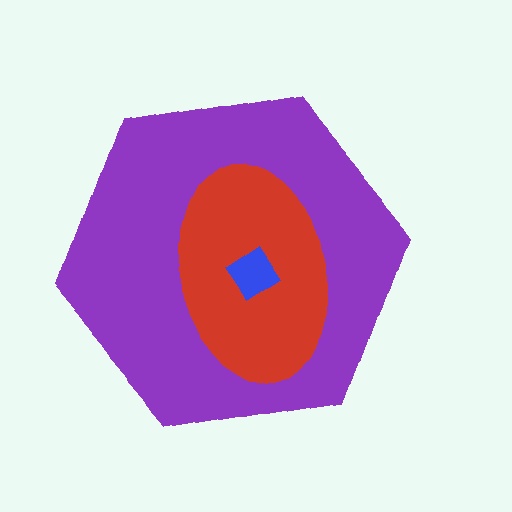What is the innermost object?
The blue diamond.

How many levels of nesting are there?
3.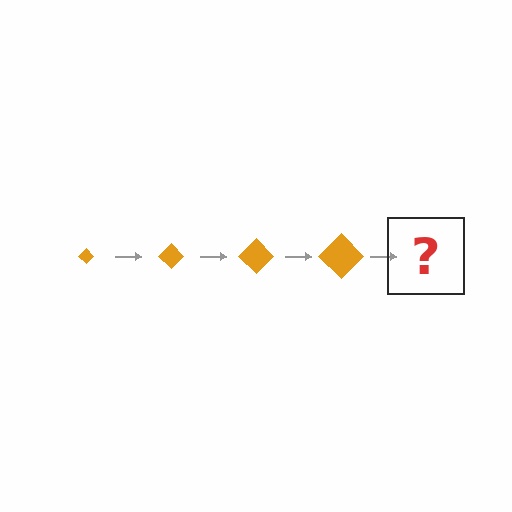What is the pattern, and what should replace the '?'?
The pattern is that the diamond gets progressively larger each step. The '?' should be an orange diamond, larger than the previous one.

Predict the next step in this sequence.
The next step is an orange diamond, larger than the previous one.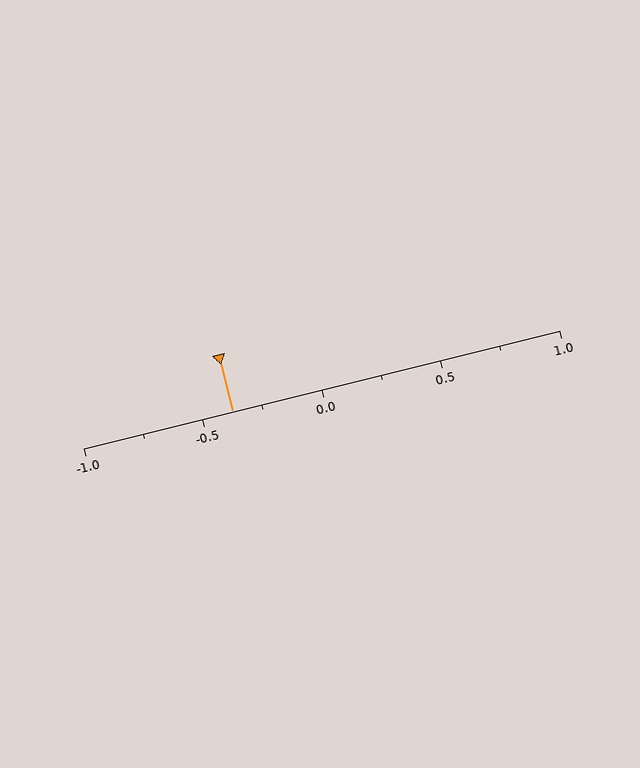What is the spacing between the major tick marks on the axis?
The major ticks are spaced 0.5 apart.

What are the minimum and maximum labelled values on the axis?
The axis runs from -1.0 to 1.0.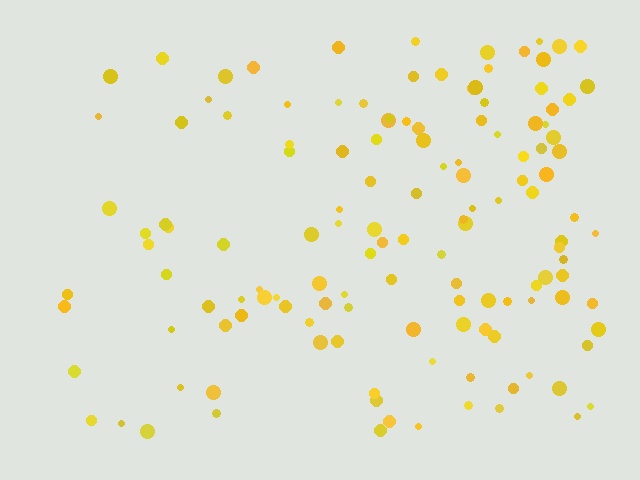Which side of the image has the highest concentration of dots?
The right.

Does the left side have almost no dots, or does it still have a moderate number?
Still a moderate number, just noticeably fewer than the right.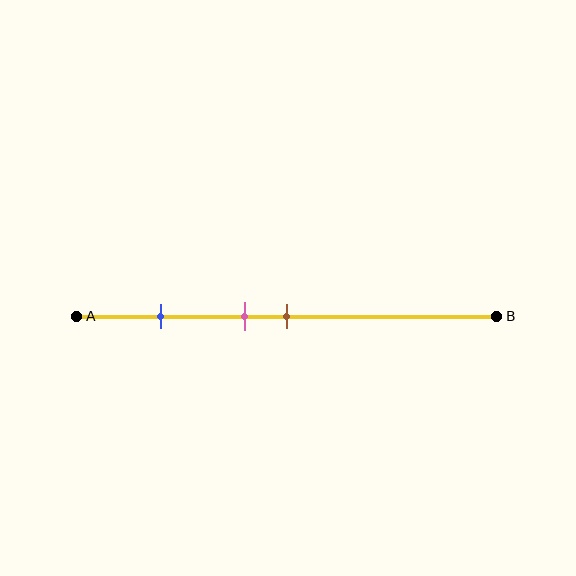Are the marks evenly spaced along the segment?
No, the marks are not evenly spaced.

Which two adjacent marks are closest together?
The pink and brown marks are the closest adjacent pair.